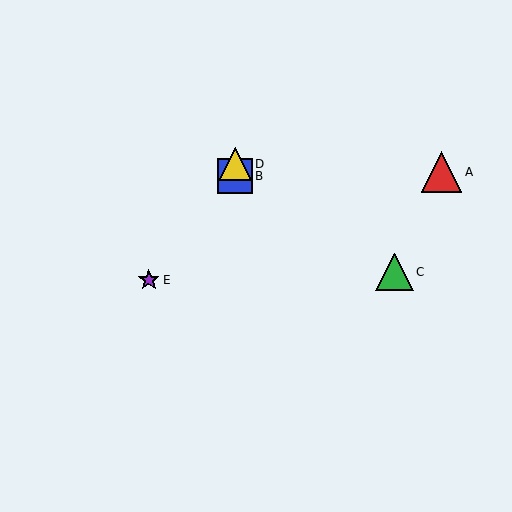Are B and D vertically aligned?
Yes, both are at x≈235.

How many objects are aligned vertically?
2 objects (B, D) are aligned vertically.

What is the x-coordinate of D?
Object D is at x≈235.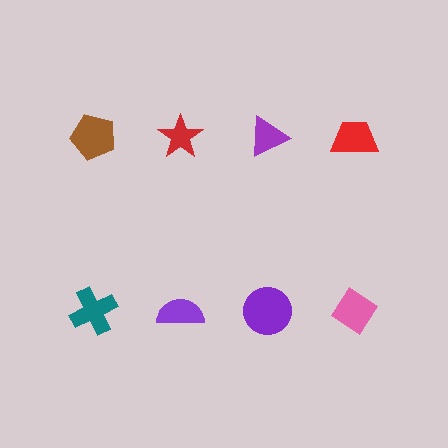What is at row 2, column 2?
A purple semicircle.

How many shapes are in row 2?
4 shapes.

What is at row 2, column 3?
A purple circle.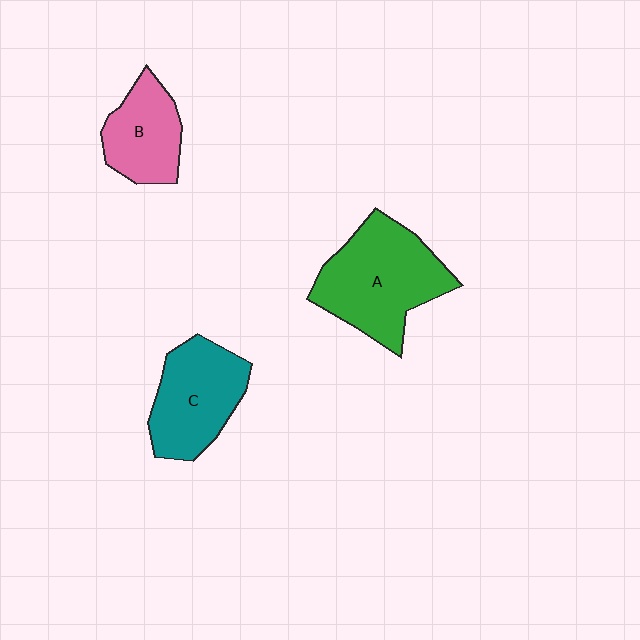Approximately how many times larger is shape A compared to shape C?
Approximately 1.3 times.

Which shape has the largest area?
Shape A (green).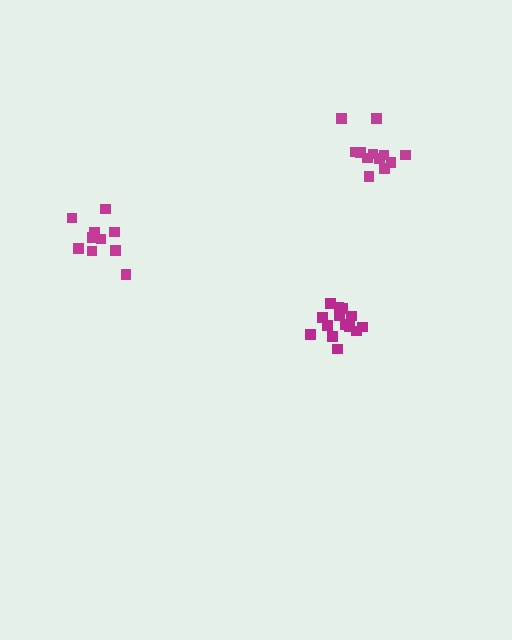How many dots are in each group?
Group 1: 10 dots, Group 2: 12 dots, Group 3: 14 dots (36 total).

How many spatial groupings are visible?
There are 3 spatial groupings.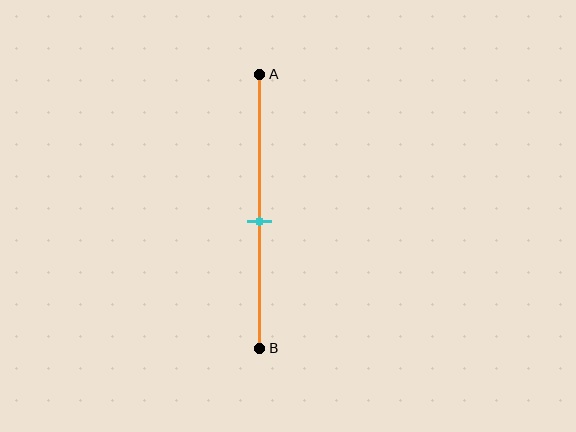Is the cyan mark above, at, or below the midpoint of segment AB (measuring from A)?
The cyan mark is below the midpoint of segment AB.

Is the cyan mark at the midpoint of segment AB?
No, the mark is at about 55% from A, not at the 50% midpoint.